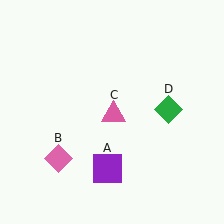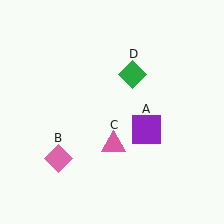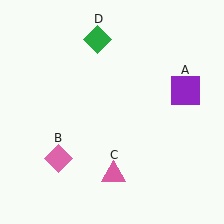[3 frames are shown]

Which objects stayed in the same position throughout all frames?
Pink diamond (object B) remained stationary.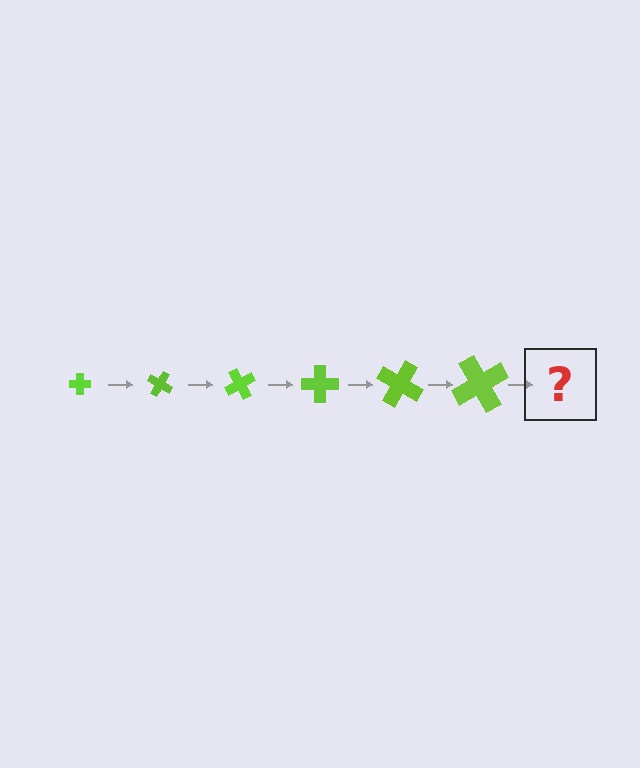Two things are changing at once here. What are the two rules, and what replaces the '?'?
The two rules are that the cross grows larger each step and it rotates 30 degrees each step. The '?' should be a cross, larger than the previous one and rotated 180 degrees from the start.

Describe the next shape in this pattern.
It should be a cross, larger than the previous one and rotated 180 degrees from the start.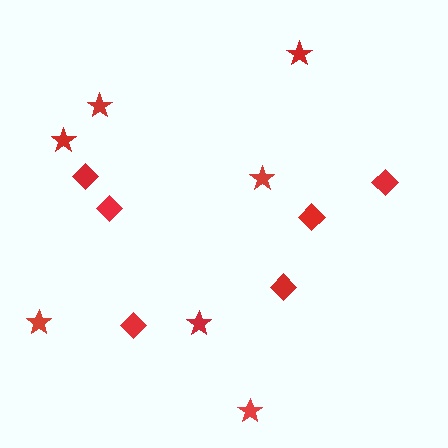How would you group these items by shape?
There are 2 groups: one group of diamonds (6) and one group of stars (7).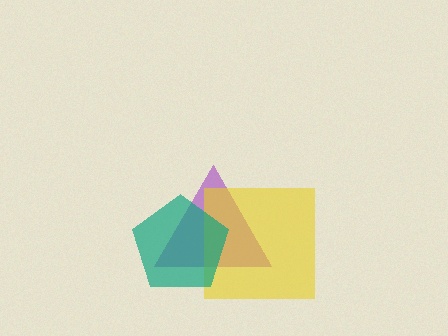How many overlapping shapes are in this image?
There are 3 overlapping shapes in the image.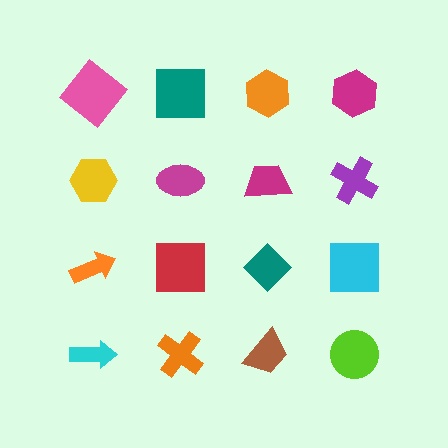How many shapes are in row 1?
4 shapes.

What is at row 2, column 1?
A yellow hexagon.